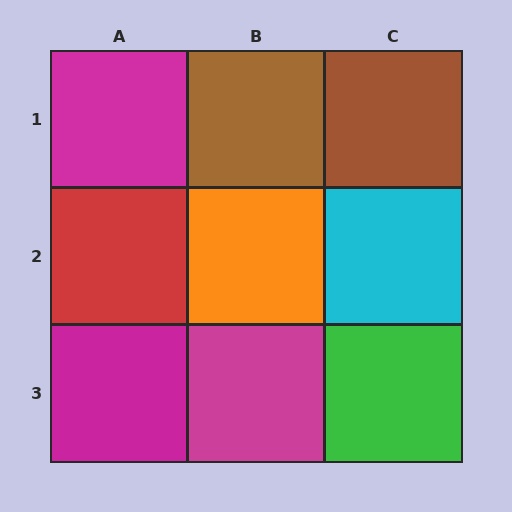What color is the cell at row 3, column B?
Magenta.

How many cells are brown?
2 cells are brown.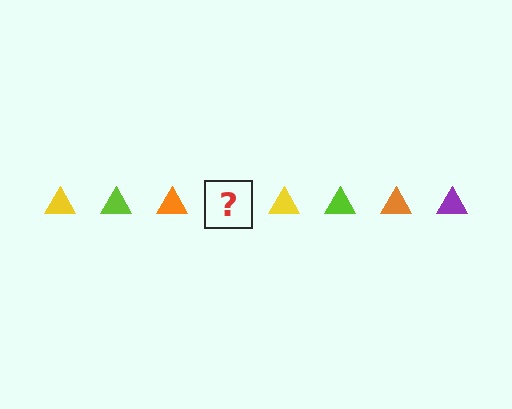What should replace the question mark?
The question mark should be replaced with a purple triangle.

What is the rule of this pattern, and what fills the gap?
The rule is that the pattern cycles through yellow, lime, orange, purple triangles. The gap should be filled with a purple triangle.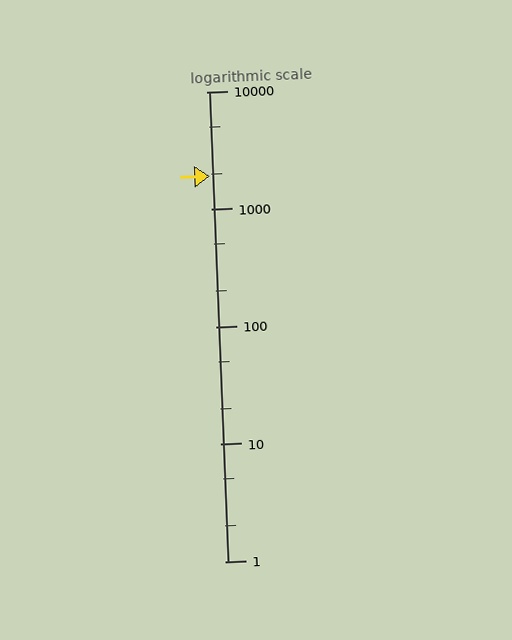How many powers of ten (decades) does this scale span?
The scale spans 4 decades, from 1 to 10000.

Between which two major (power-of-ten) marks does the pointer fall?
The pointer is between 1000 and 10000.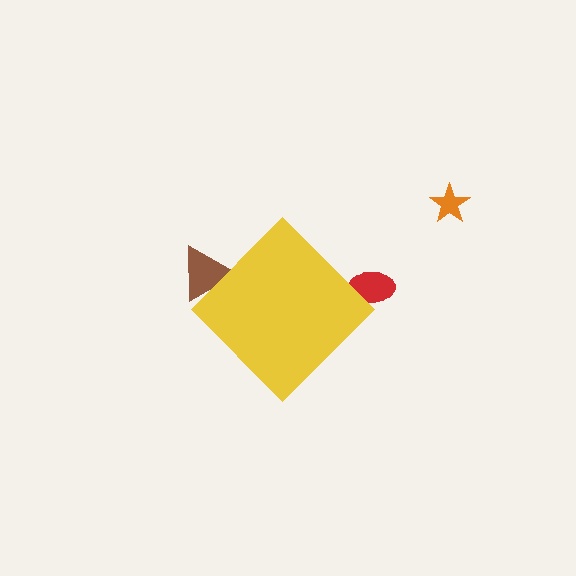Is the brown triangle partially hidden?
Yes, the brown triangle is partially hidden behind the yellow diamond.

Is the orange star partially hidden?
No, the orange star is fully visible.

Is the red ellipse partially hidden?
Yes, the red ellipse is partially hidden behind the yellow diamond.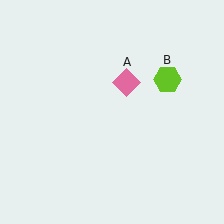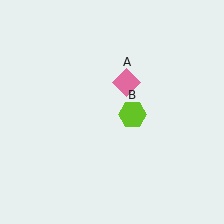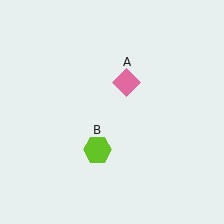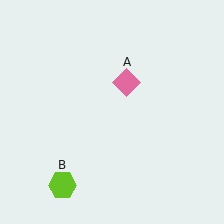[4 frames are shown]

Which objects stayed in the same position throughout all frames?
Pink diamond (object A) remained stationary.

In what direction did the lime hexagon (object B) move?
The lime hexagon (object B) moved down and to the left.